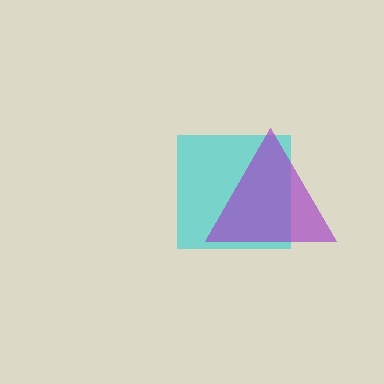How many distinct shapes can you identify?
There are 2 distinct shapes: a cyan square, a purple triangle.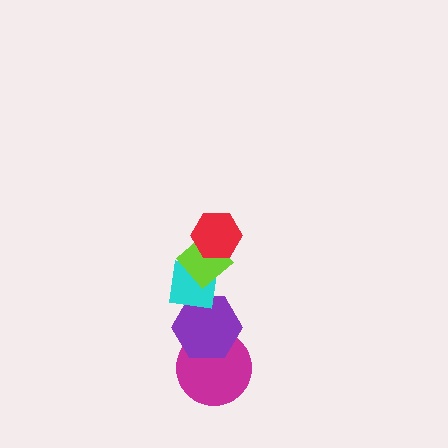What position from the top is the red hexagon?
The red hexagon is 1st from the top.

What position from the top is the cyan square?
The cyan square is 3rd from the top.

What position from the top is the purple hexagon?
The purple hexagon is 4th from the top.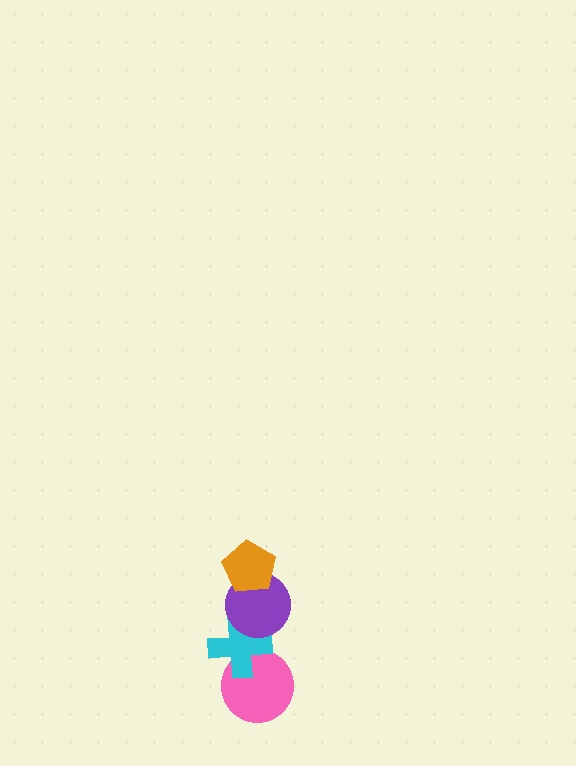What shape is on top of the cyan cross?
The purple circle is on top of the cyan cross.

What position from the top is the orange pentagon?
The orange pentagon is 1st from the top.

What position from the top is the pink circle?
The pink circle is 4th from the top.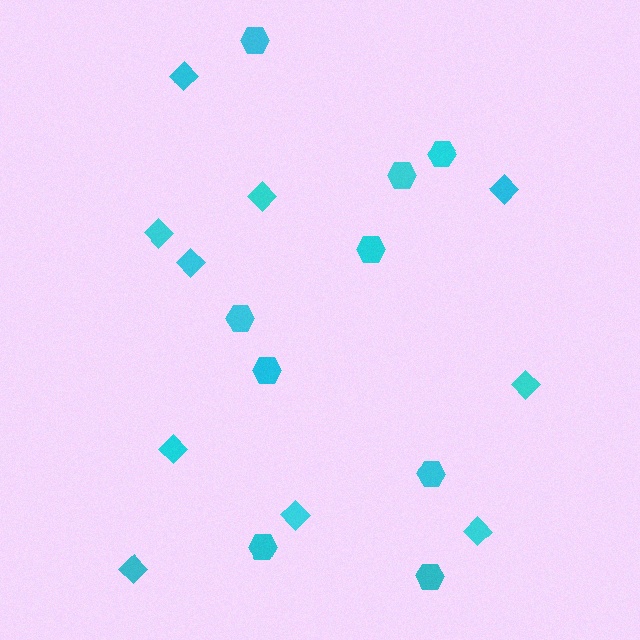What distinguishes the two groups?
There are 2 groups: one group of hexagons (9) and one group of diamonds (10).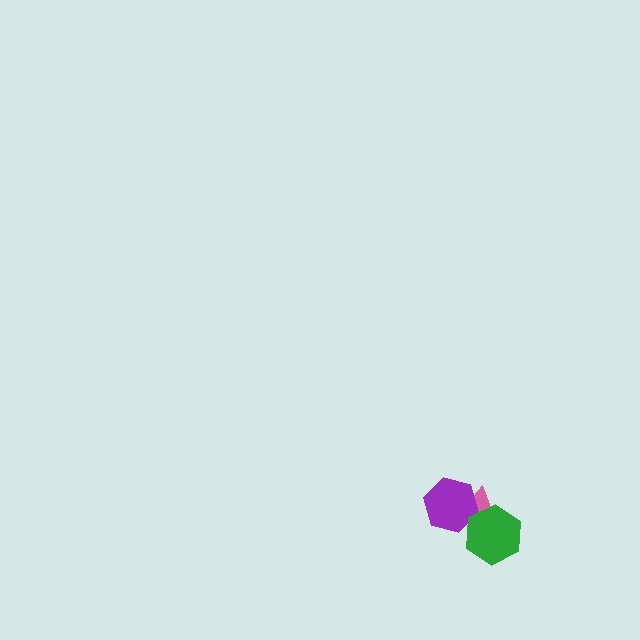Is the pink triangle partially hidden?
Yes, it is partially covered by another shape.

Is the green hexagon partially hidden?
No, no other shape covers it.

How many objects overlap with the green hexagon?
2 objects overlap with the green hexagon.